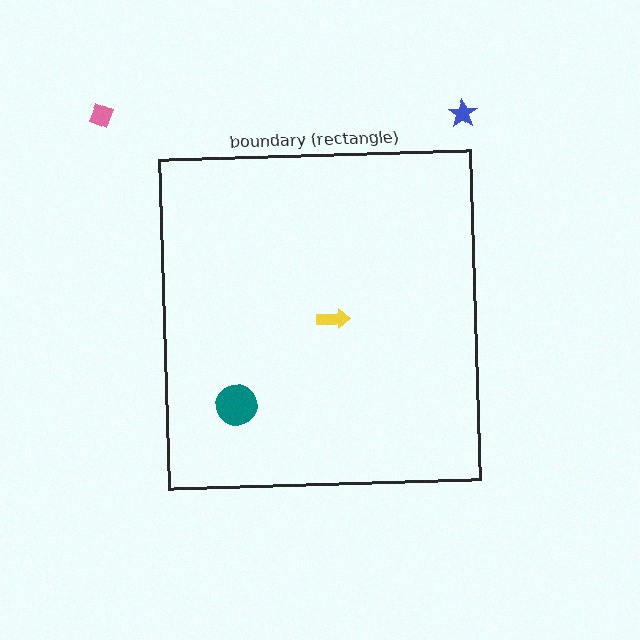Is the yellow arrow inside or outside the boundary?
Inside.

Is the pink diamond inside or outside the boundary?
Outside.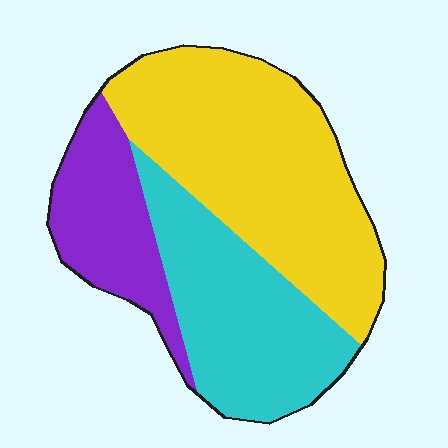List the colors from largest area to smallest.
From largest to smallest: yellow, cyan, purple.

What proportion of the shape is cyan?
Cyan takes up between a sixth and a third of the shape.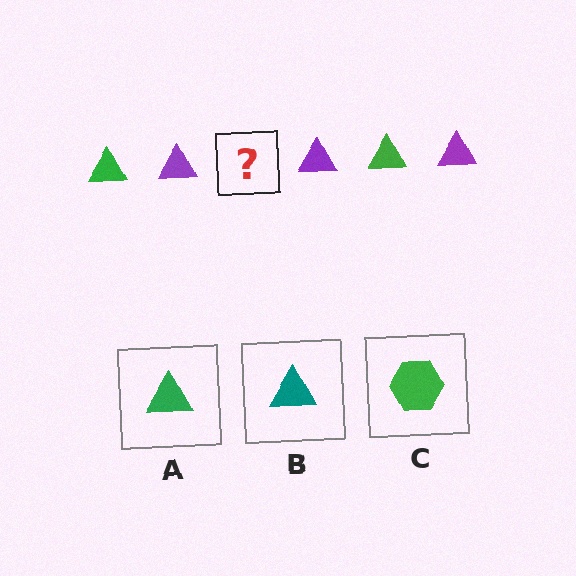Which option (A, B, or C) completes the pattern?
A.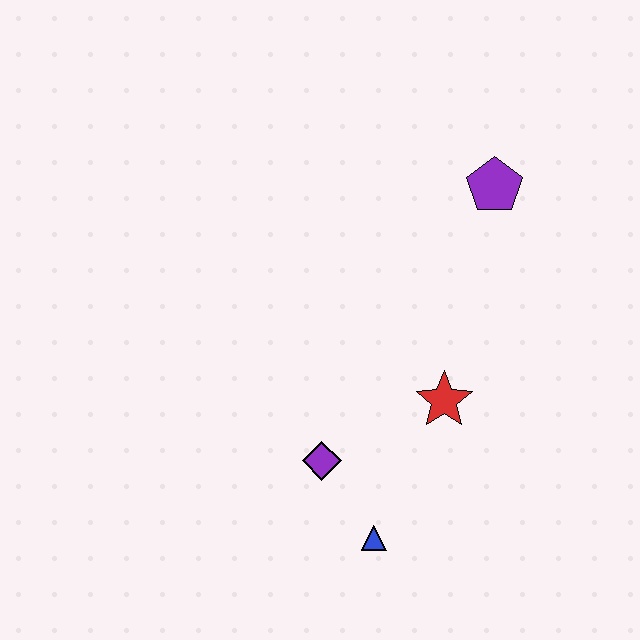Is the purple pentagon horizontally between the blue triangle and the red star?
No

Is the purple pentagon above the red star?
Yes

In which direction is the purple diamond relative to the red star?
The purple diamond is to the left of the red star.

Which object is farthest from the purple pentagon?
The blue triangle is farthest from the purple pentagon.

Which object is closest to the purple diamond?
The blue triangle is closest to the purple diamond.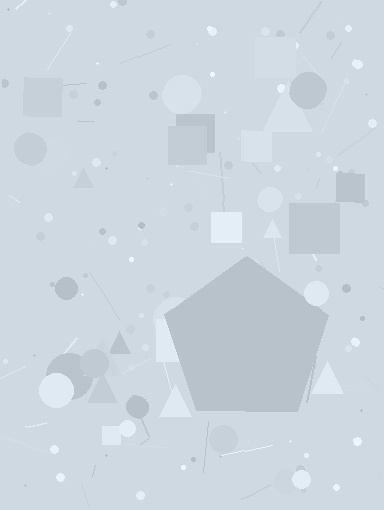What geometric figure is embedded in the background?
A pentagon is embedded in the background.